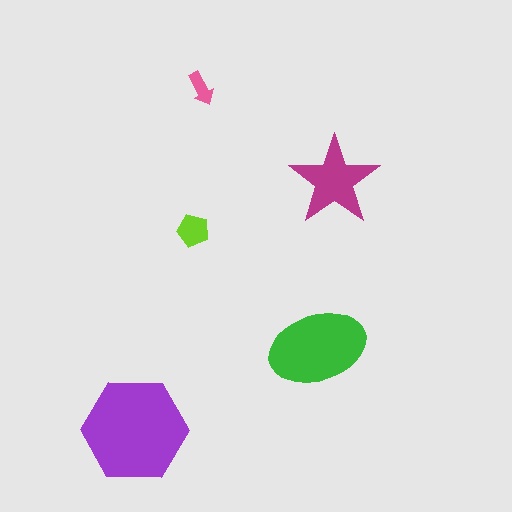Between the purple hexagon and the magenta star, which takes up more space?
The purple hexagon.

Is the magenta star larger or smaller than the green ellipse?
Smaller.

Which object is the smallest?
The pink arrow.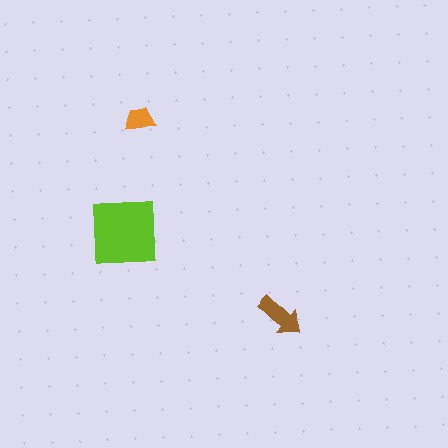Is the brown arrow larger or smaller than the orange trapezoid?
Larger.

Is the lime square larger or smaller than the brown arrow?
Larger.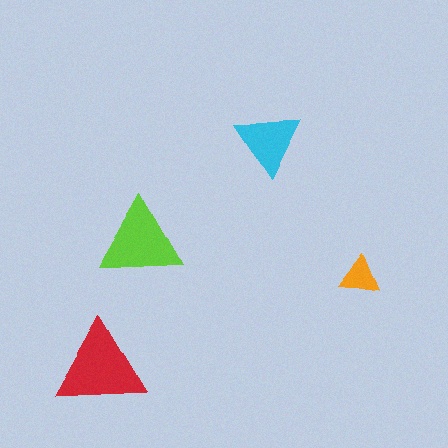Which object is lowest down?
The red triangle is bottommost.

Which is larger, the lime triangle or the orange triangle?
The lime one.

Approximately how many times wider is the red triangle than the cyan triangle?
About 1.5 times wider.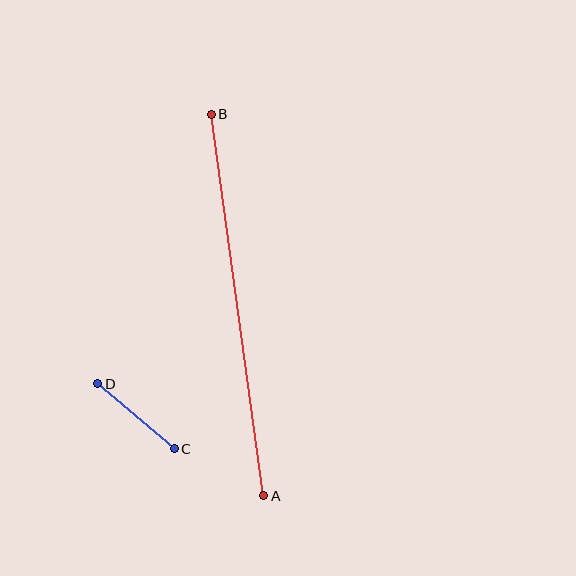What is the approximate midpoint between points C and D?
The midpoint is at approximately (136, 416) pixels.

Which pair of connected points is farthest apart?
Points A and B are farthest apart.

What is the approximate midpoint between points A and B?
The midpoint is at approximately (237, 305) pixels.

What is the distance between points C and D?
The distance is approximately 100 pixels.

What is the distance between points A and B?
The distance is approximately 385 pixels.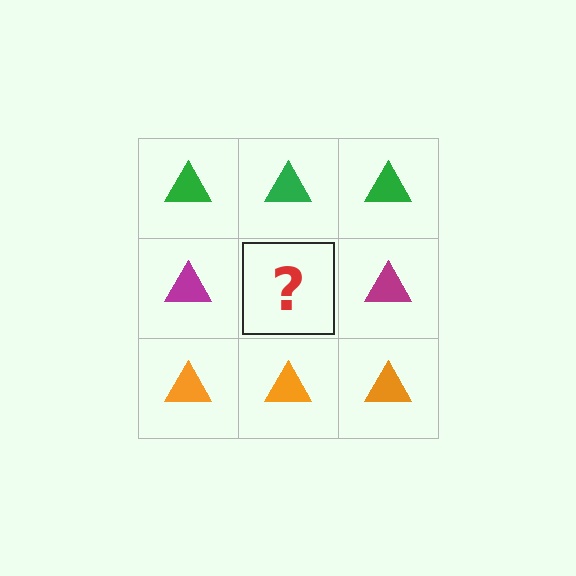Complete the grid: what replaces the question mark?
The question mark should be replaced with a magenta triangle.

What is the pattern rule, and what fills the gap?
The rule is that each row has a consistent color. The gap should be filled with a magenta triangle.